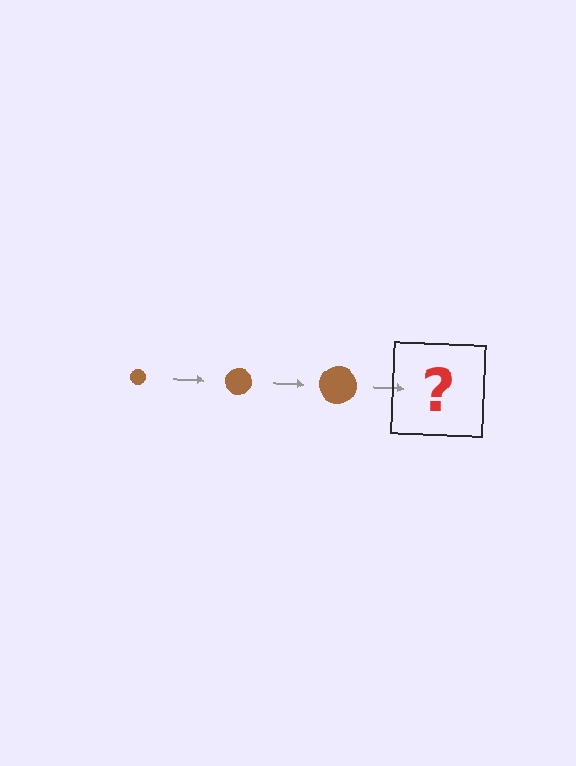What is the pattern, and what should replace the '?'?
The pattern is that the circle gets progressively larger each step. The '?' should be a brown circle, larger than the previous one.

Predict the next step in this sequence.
The next step is a brown circle, larger than the previous one.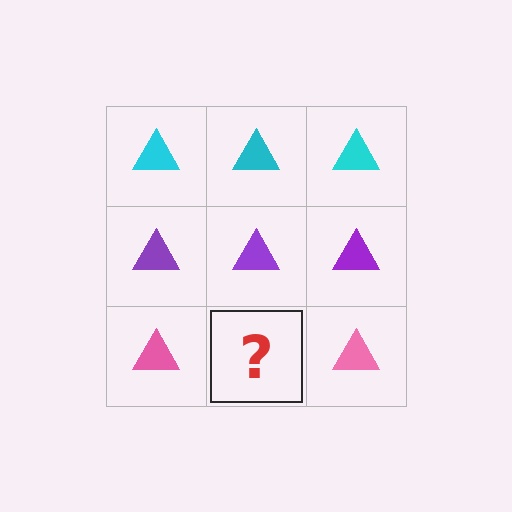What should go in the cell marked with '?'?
The missing cell should contain a pink triangle.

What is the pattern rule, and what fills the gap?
The rule is that each row has a consistent color. The gap should be filled with a pink triangle.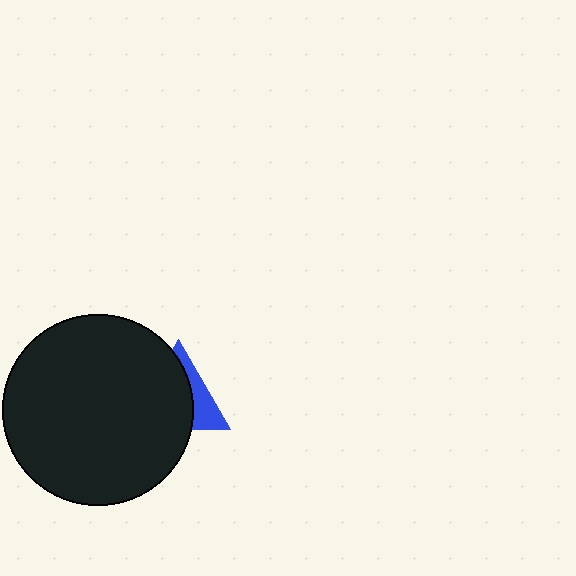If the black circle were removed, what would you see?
You would see the complete blue triangle.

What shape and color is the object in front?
The object in front is a black circle.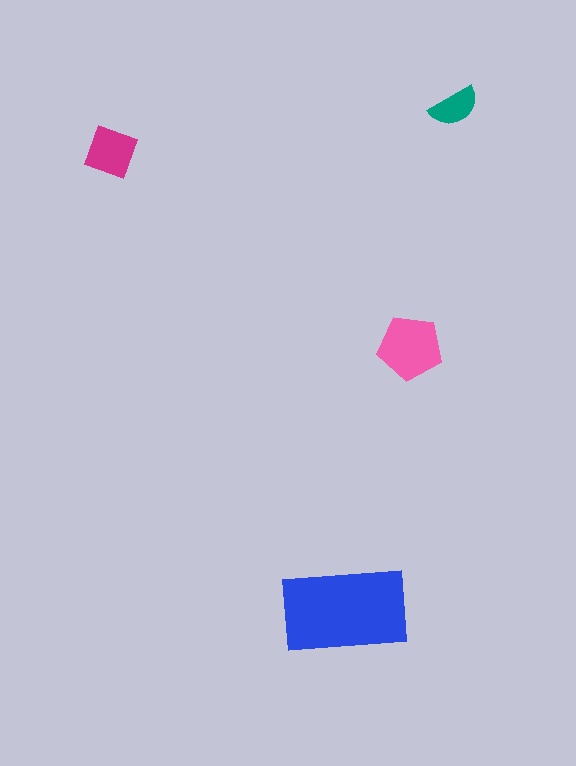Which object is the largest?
The blue rectangle.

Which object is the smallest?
The teal semicircle.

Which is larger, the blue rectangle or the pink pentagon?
The blue rectangle.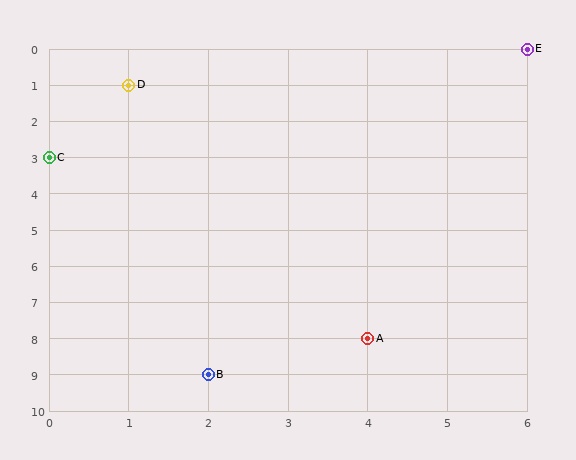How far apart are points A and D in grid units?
Points A and D are 3 columns and 7 rows apart (about 7.6 grid units diagonally).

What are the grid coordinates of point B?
Point B is at grid coordinates (2, 9).